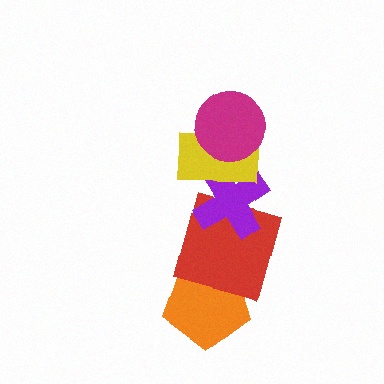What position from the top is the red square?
The red square is 4th from the top.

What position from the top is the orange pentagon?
The orange pentagon is 5th from the top.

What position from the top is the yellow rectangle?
The yellow rectangle is 2nd from the top.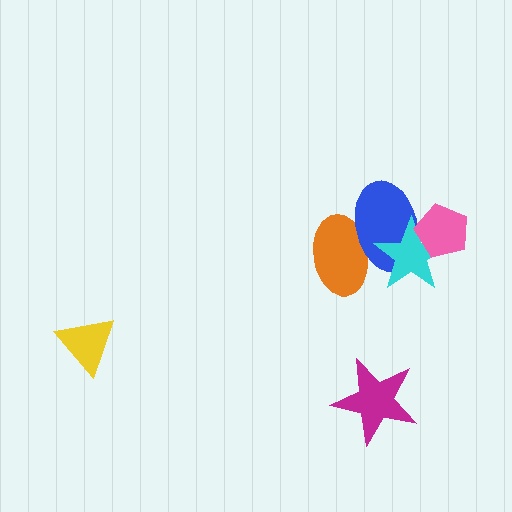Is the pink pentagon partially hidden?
No, no other shape covers it.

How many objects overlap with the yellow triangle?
0 objects overlap with the yellow triangle.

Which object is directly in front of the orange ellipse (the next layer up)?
The blue ellipse is directly in front of the orange ellipse.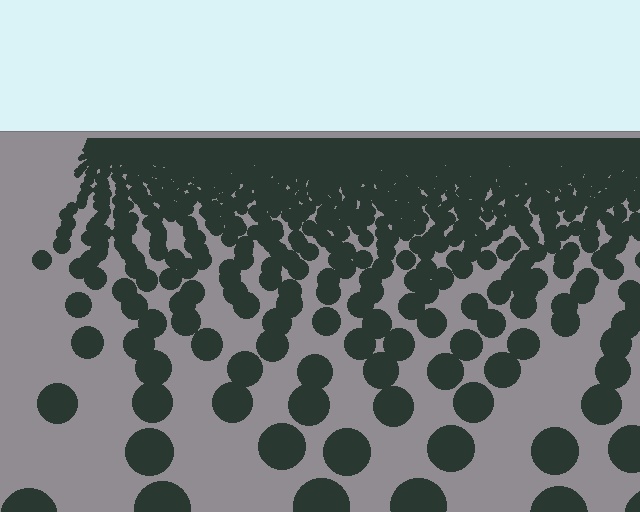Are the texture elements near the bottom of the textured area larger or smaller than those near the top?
Larger. Near the bottom, elements are closer to the viewer and appear at a bigger on-screen size.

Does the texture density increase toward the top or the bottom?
Density increases toward the top.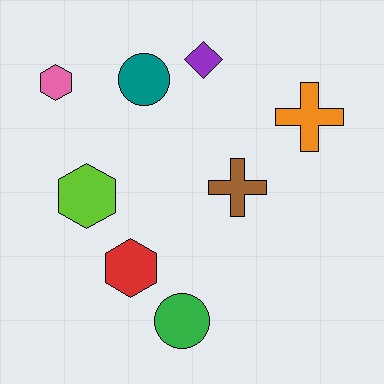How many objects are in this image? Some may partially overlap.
There are 8 objects.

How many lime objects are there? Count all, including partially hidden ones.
There is 1 lime object.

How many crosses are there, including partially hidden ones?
There are 2 crosses.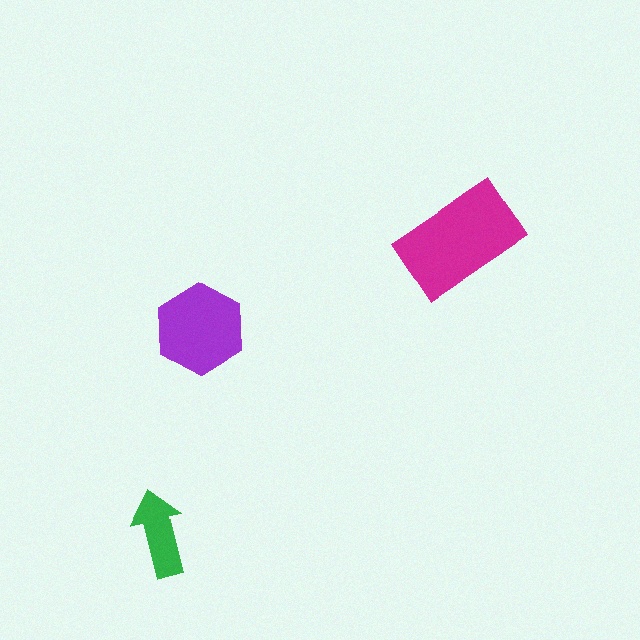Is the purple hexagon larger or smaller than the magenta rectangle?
Smaller.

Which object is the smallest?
The green arrow.